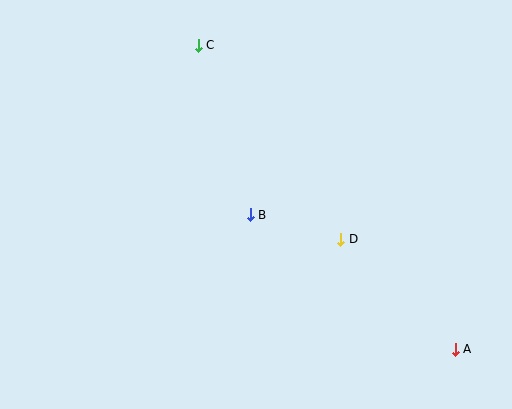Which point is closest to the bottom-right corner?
Point A is closest to the bottom-right corner.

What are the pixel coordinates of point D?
Point D is at (341, 239).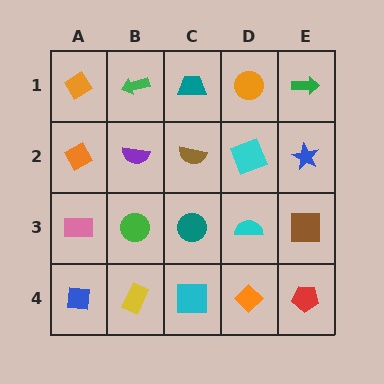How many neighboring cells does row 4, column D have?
3.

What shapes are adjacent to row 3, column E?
A blue star (row 2, column E), a red pentagon (row 4, column E), a cyan semicircle (row 3, column D).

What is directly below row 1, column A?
An orange diamond.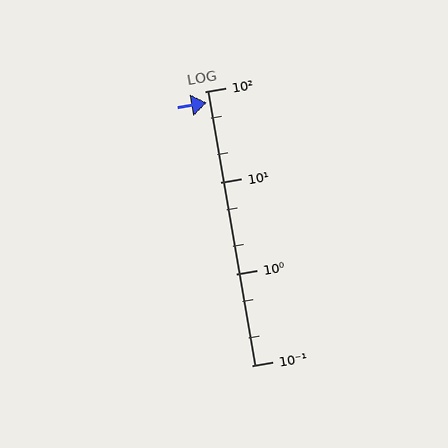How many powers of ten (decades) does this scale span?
The scale spans 3 decades, from 0.1 to 100.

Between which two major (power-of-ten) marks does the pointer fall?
The pointer is between 10 and 100.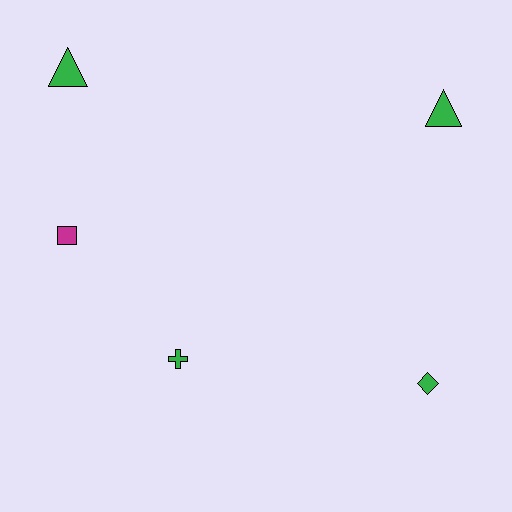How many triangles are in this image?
There are 2 triangles.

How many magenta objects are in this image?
There is 1 magenta object.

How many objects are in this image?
There are 5 objects.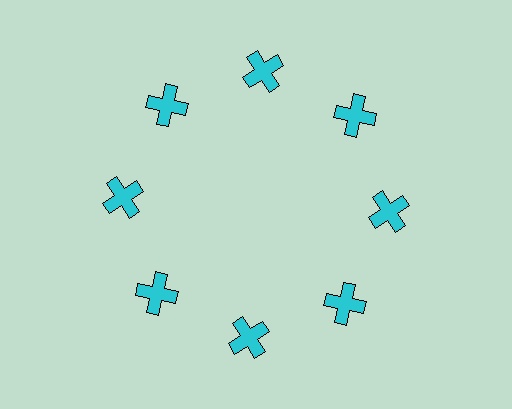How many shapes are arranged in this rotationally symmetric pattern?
There are 8 shapes, arranged in 8 groups of 1.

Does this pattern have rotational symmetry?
Yes, this pattern has 8-fold rotational symmetry. It looks the same after rotating 45 degrees around the center.